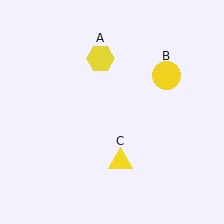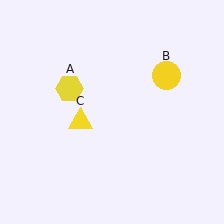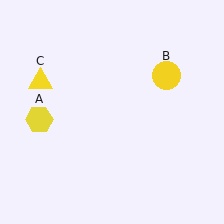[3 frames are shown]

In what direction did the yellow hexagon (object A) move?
The yellow hexagon (object A) moved down and to the left.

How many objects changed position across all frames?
2 objects changed position: yellow hexagon (object A), yellow triangle (object C).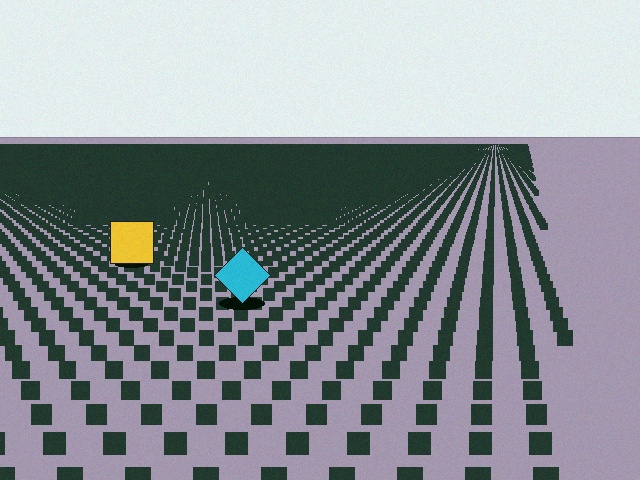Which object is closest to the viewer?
The cyan diamond is closest. The texture marks near it are larger and more spread out.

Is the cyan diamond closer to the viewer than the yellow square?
Yes. The cyan diamond is closer — you can tell from the texture gradient: the ground texture is coarser near it.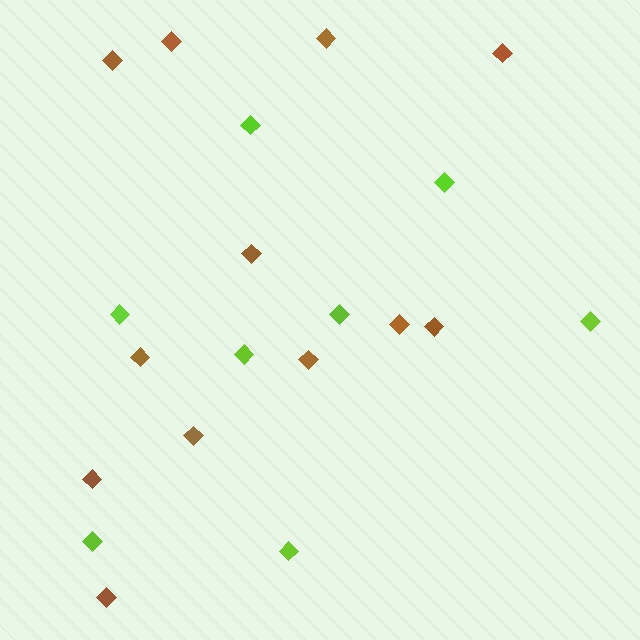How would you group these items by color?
There are 2 groups: one group of lime diamonds (8) and one group of brown diamonds (12).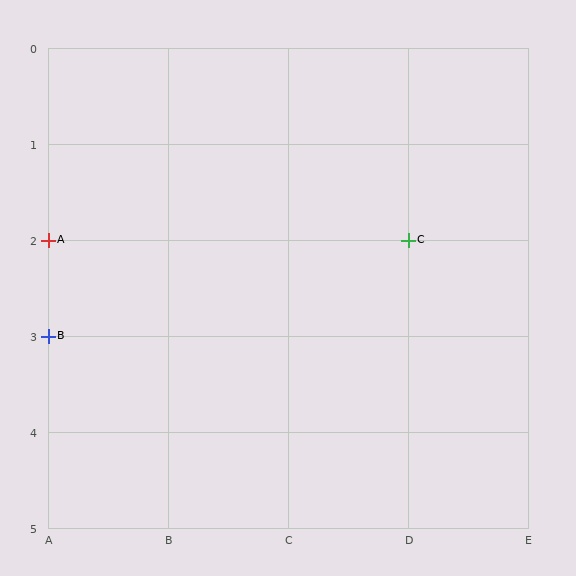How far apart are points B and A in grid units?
Points B and A are 1 row apart.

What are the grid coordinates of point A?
Point A is at grid coordinates (A, 2).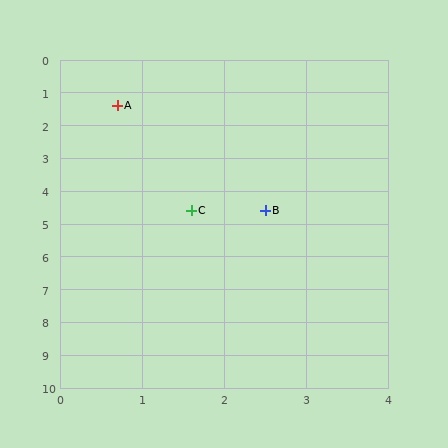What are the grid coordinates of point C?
Point C is at approximately (1.6, 4.6).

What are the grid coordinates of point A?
Point A is at approximately (0.7, 1.4).